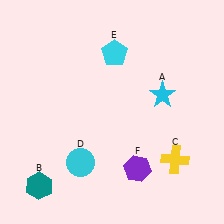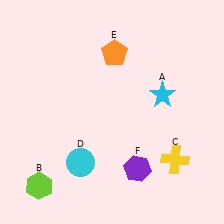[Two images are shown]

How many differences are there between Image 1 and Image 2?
There are 2 differences between the two images.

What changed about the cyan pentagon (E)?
In Image 1, E is cyan. In Image 2, it changed to orange.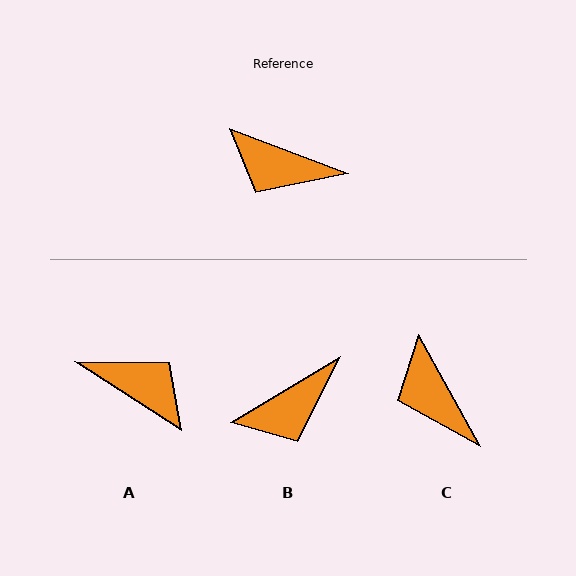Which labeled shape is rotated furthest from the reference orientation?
A, about 167 degrees away.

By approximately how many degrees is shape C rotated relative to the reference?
Approximately 41 degrees clockwise.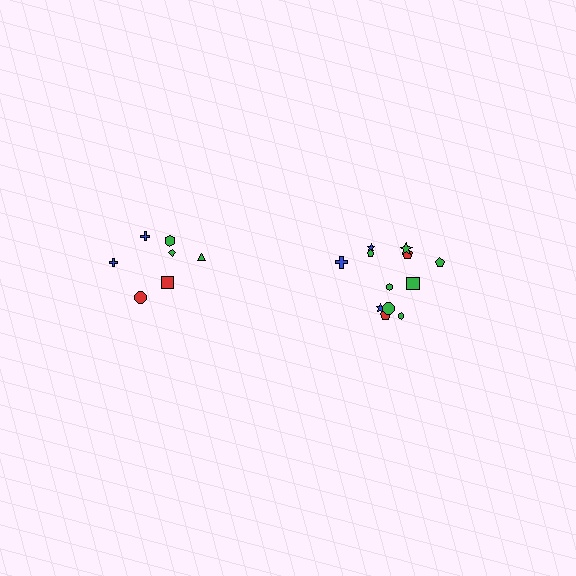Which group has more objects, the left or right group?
The right group.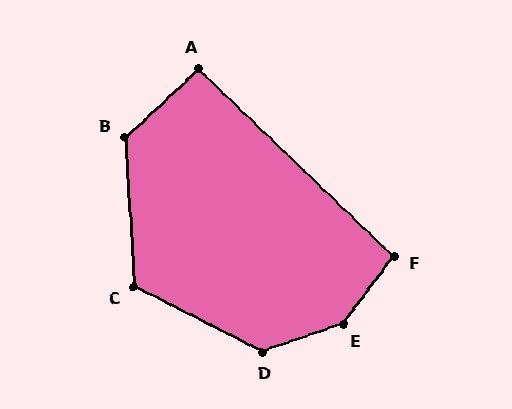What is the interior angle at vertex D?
Approximately 134 degrees (obtuse).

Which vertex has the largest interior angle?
E, at approximately 147 degrees.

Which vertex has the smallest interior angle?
A, at approximately 93 degrees.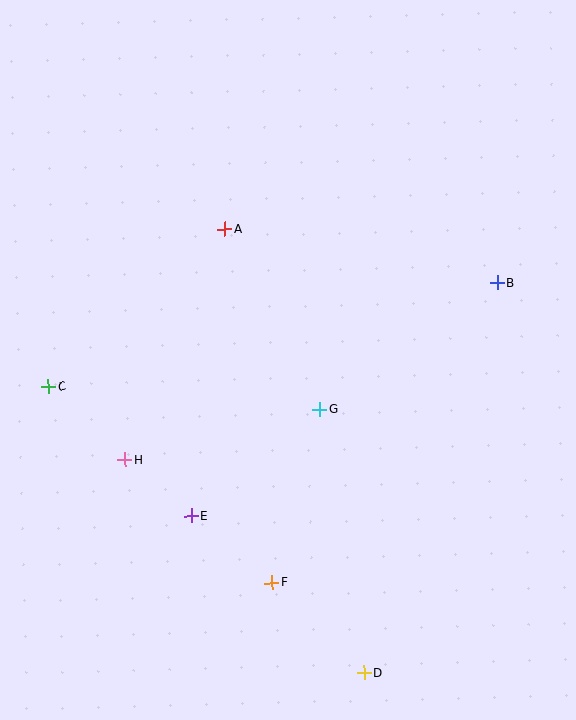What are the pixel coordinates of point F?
Point F is at (272, 583).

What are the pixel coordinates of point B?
Point B is at (497, 283).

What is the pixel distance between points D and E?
The distance between D and E is 233 pixels.